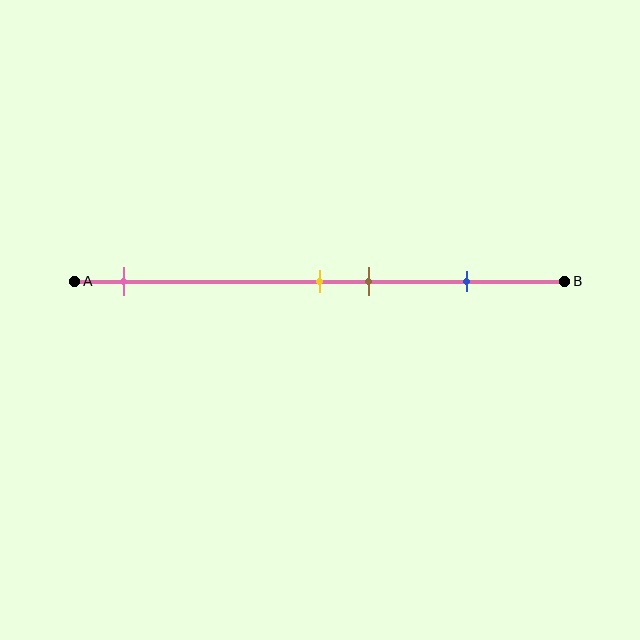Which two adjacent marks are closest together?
The yellow and brown marks are the closest adjacent pair.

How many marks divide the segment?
There are 4 marks dividing the segment.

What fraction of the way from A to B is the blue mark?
The blue mark is approximately 80% (0.8) of the way from A to B.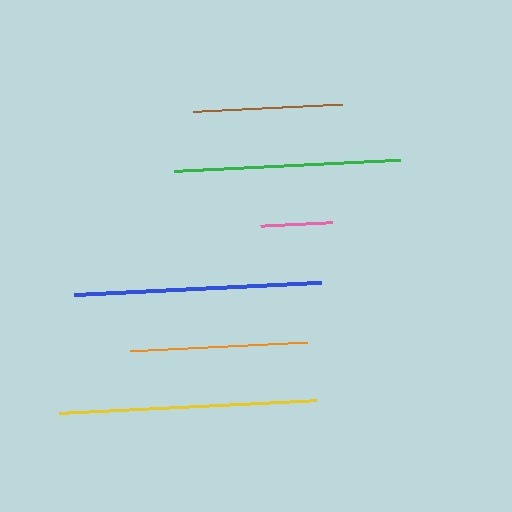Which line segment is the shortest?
The pink line is the shortest at approximately 72 pixels.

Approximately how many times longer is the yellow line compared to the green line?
The yellow line is approximately 1.1 times the length of the green line.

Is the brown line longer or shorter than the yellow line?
The yellow line is longer than the brown line.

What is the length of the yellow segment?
The yellow segment is approximately 258 pixels long.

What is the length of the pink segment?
The pink segment is approximately 72 pixels long.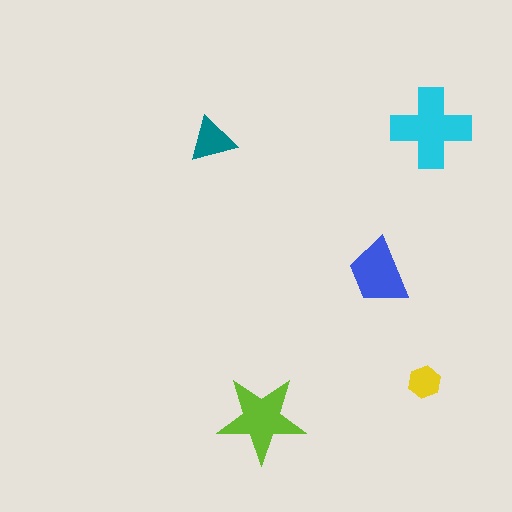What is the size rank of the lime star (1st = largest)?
2nd.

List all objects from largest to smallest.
The cyan cross, the lime star, the blue trapezoid, the teal triangle, the yellow hexagon.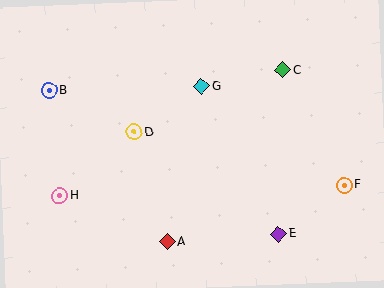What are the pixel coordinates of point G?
Point G is at (201, 87).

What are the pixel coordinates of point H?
Point H is at (59, 196).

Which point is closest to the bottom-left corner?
Point H is closest to the bottom-left corner.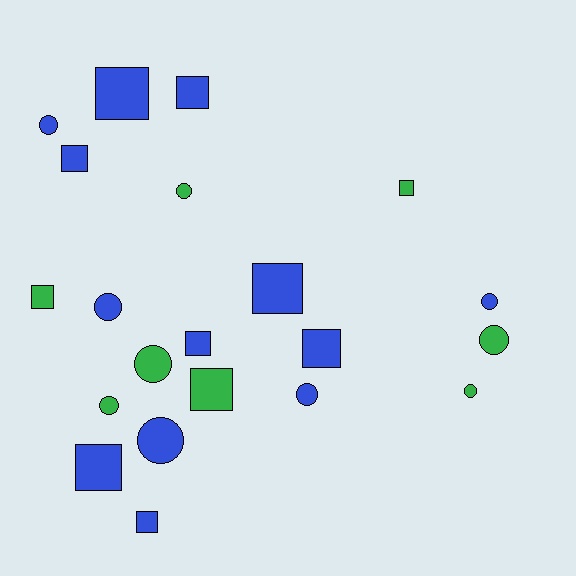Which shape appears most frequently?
Square, with 11 objects.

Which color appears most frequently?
Blue, with 13 objects.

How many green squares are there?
There are 3 green squares.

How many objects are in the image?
There are 21 objects.